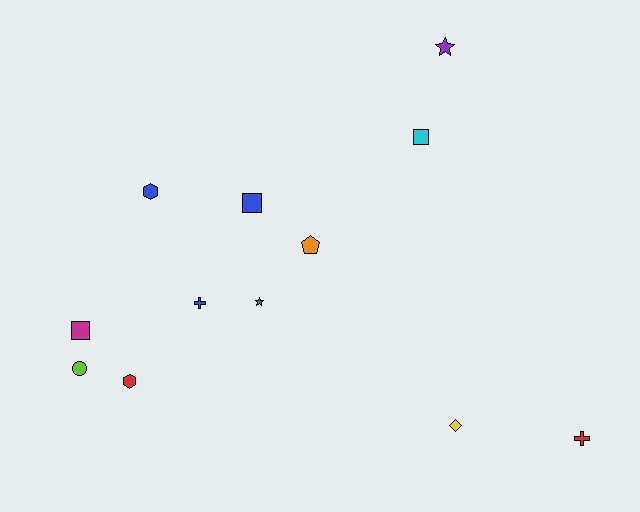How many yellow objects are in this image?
There is 1 yellow object.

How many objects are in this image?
There are 12 objects.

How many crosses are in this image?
There are 2 crosses.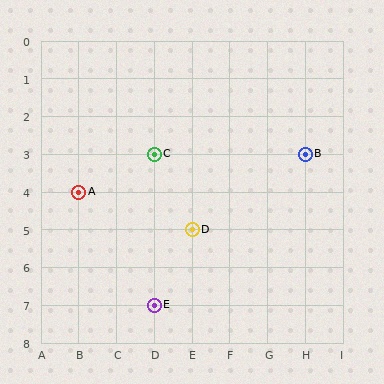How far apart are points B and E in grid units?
Points B and E are 4 columns and 4 rows apart (about 5.7 grid units diagonally).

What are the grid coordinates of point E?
Point E is at grid coordinates (D, 7).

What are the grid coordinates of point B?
Point B is at grid coordinates (H, 3).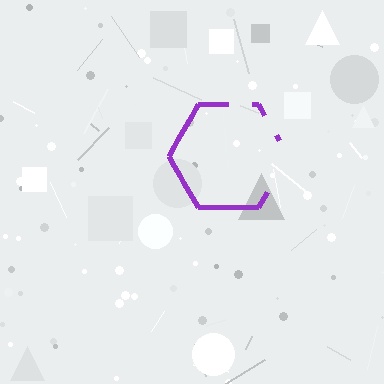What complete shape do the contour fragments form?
The contour fragments form a hexagon.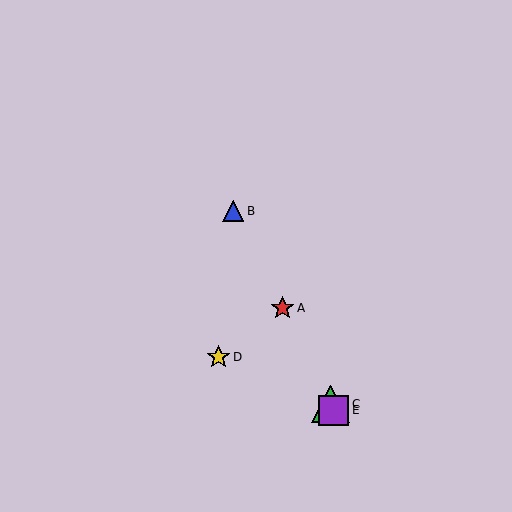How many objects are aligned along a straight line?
4 objects (A, B, C, E) are aligned along a straight line.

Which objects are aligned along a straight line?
Objects A, B, C, E are aligned along a straight line.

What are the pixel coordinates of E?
Object E is at (334, 410).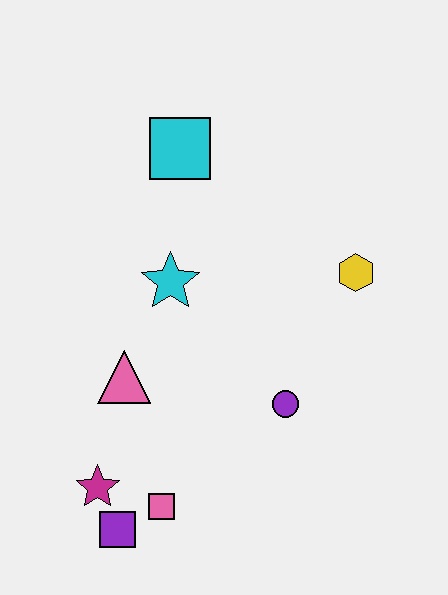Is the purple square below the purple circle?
Yes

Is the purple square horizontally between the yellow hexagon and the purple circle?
No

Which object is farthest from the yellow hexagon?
The purple square is farthest from the yellow hexagon.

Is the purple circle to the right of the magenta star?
Yes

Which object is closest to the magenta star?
The purple square is closest to the magenta star.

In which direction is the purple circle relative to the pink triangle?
The purple circle is to the right of the pink triangle.